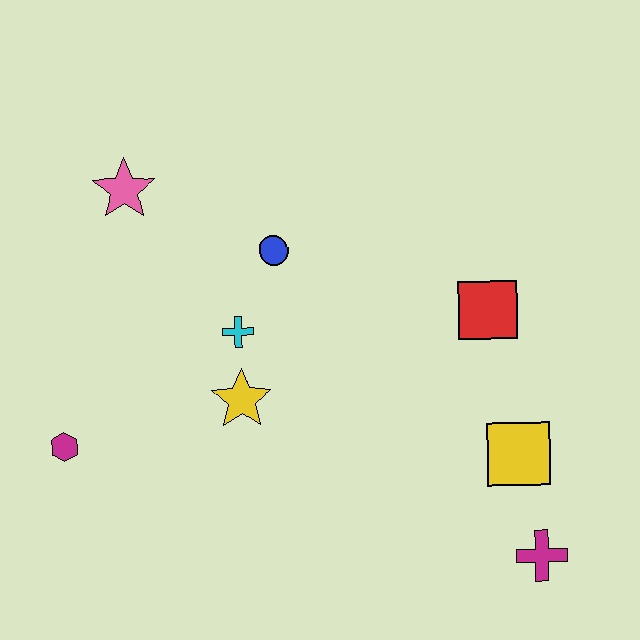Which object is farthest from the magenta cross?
The pink star is farthest from the magenta cross.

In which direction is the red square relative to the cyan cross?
The red square is to the right of the cyan cross.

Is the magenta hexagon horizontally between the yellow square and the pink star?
No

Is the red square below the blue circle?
Yes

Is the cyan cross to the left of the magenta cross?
Yes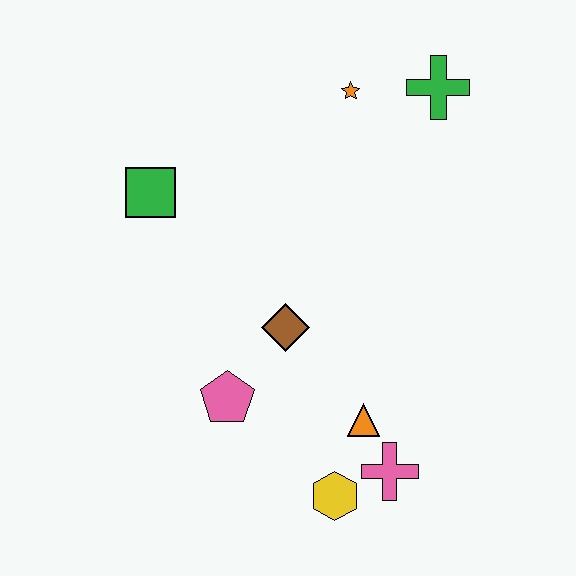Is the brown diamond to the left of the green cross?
Yes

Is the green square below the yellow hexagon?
No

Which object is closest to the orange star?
The green cross is closest to the orange star.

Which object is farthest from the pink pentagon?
The green cross is farthest from the pink pentagon.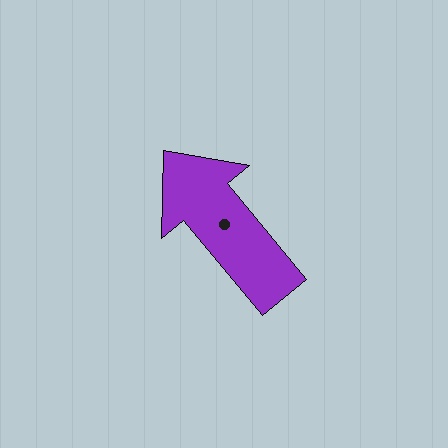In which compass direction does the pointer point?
Northwest.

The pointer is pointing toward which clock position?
Roughly 11 o'clock.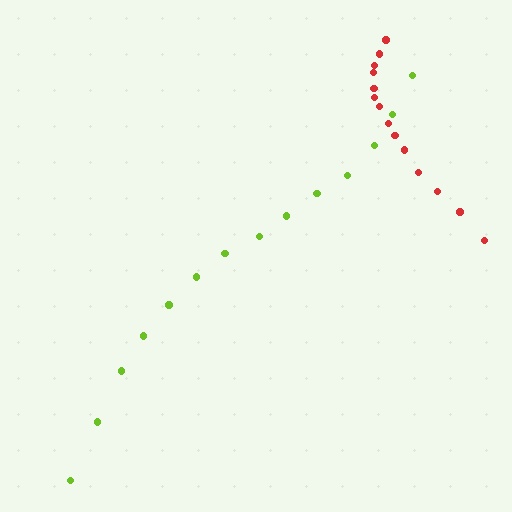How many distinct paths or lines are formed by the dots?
There are 2 distinct paths.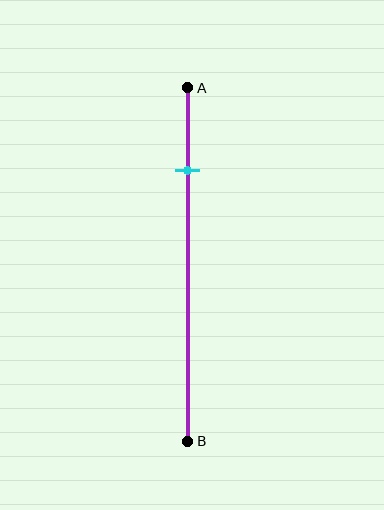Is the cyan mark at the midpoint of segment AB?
No, the mark is at about 25% from A, not at the 50% midpoint.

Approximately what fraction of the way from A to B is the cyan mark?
The cyan mark is approximately 25% of the way from A to B.